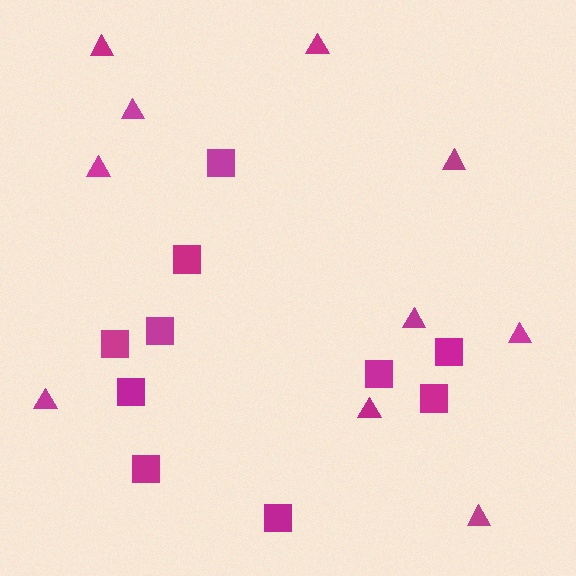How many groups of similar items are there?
There are 2 groups: one group of squares (10) and one group of triangles (10).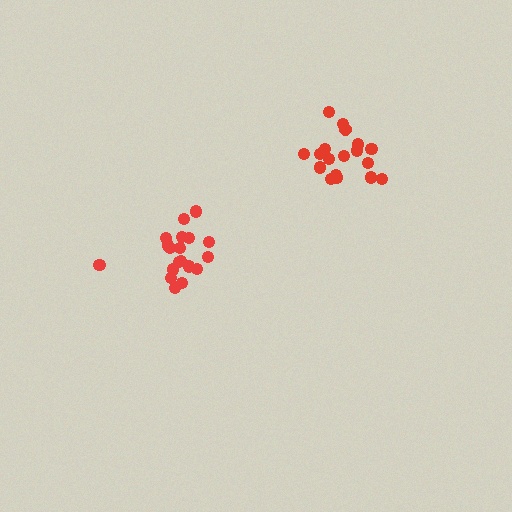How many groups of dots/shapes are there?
There are 2 groups.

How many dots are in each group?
Group 1: 19 dots, Group 2: 19 dots (38 total).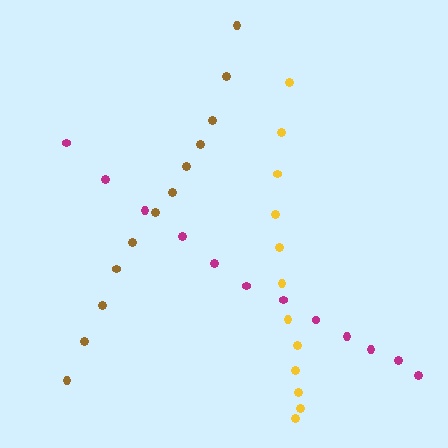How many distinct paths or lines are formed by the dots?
There are 3 distinct paths.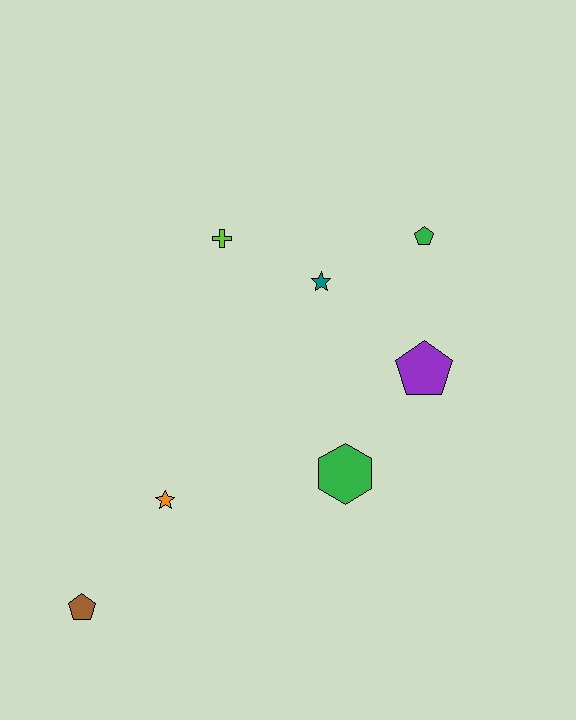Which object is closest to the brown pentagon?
The orange star is closest to the brown pentagon.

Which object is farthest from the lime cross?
The brown pentagon is farthest from the lime cross.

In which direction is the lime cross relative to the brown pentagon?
The lime cross is above the brown pentagon.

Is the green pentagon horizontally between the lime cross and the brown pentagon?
No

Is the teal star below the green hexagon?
No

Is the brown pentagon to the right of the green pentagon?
No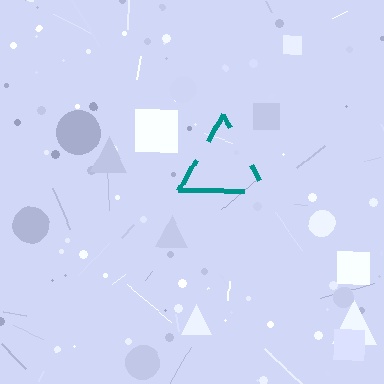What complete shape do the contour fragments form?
The contour fragments form a triangle.